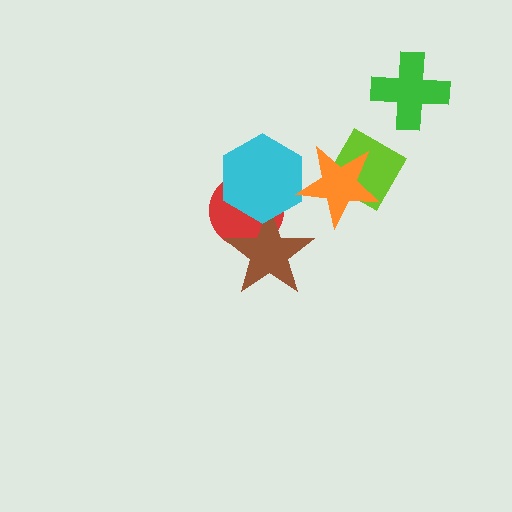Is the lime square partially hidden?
Yes, it is partially covered by another shape.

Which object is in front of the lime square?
The orange star is in front of the lime square.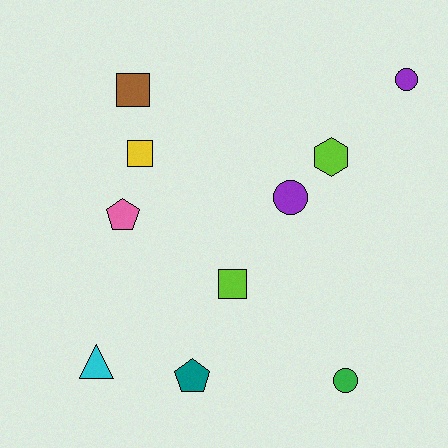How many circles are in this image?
There are 3 circles.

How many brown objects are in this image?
There is 1 brown object.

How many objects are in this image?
There are 10 objects.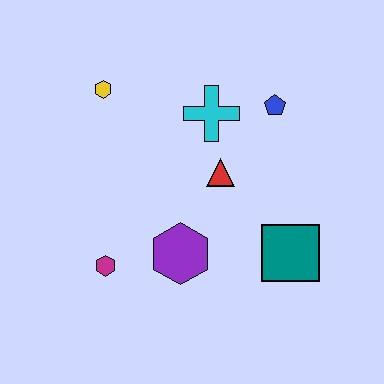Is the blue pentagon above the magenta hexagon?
Yes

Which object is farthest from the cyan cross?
The magenta hexagon is farthest from the cyan cross.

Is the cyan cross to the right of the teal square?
No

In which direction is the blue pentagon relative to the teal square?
The blue pentagon is above the teal square.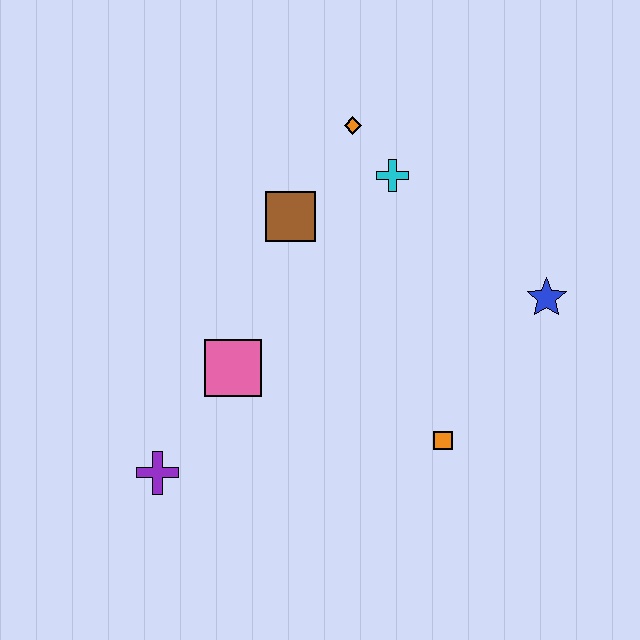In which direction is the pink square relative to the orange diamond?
The pink square is below the orange diamond.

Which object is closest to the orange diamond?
The cyan cross is closest to the orange diamond.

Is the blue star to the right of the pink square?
Yes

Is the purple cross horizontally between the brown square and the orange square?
No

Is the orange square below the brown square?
Yes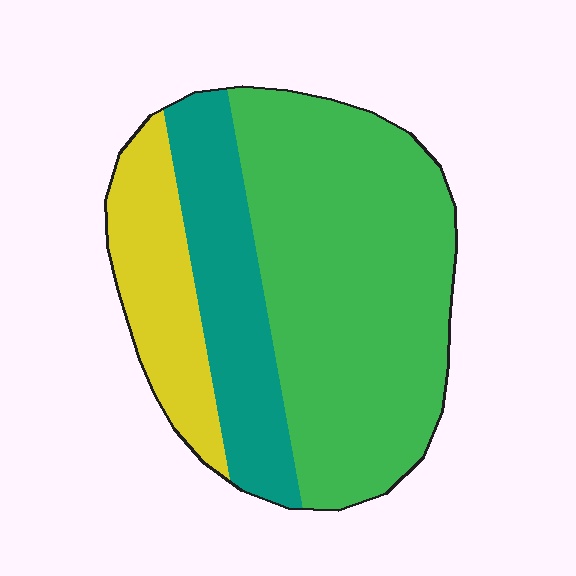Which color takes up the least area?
Yellow, at roughly 20%.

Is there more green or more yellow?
Green.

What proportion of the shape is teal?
Teal covers roughly 25% of the shape.